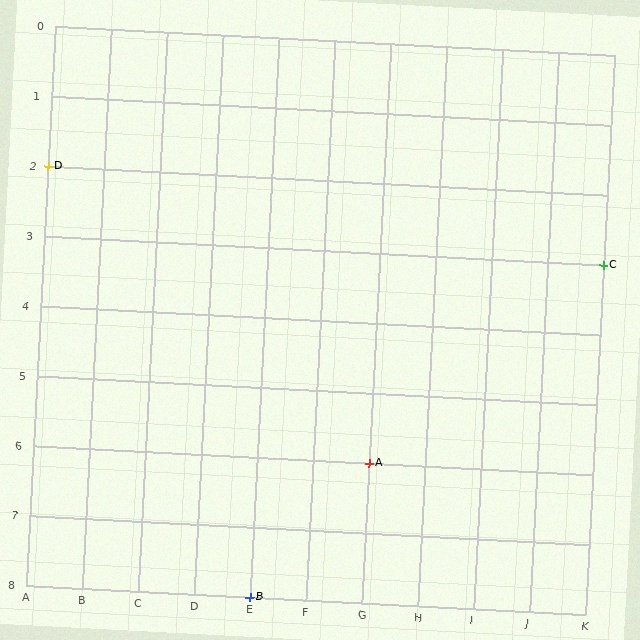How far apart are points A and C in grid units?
Points A and C are 4 columns and 3 rows apart (about 5.0 grid units diagonally).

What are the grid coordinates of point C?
Point C is at grid coordinates (K, 3).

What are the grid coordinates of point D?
Point D is at grid coordinates (A, 2).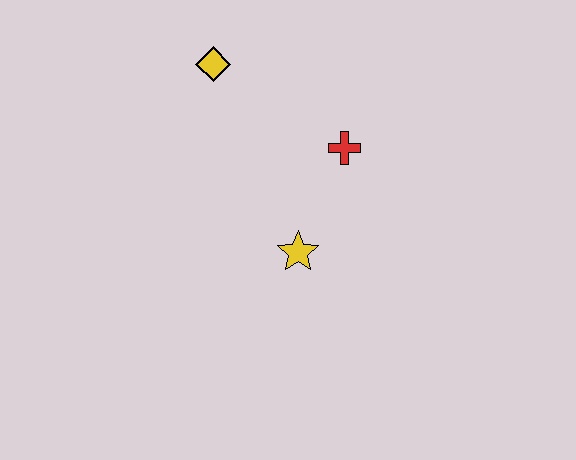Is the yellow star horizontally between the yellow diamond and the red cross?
Yes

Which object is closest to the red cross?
The yellow star is closest to the red cross.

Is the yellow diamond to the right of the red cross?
No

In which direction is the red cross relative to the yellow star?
The red cross is above the yellow star.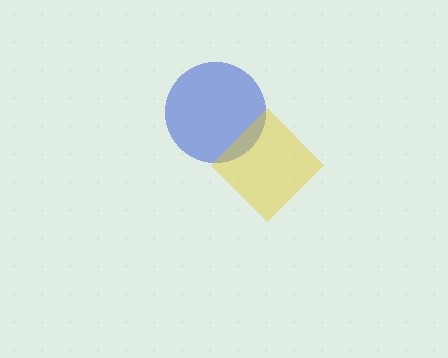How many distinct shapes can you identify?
There are 2 distinct shapes: a blue circle, a yellow diamond.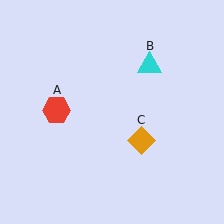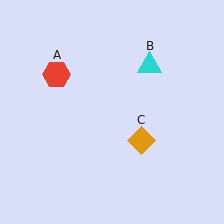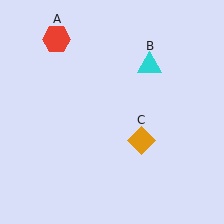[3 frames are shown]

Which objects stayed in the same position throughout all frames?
Cyan triangle (object B) and orange diamond (object C) remained stationary.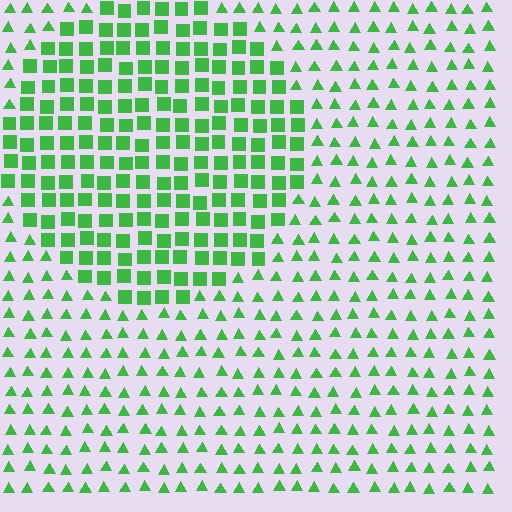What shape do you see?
I see a circle.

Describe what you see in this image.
The image is filled with small green elements arranged in a uniform grid. A circle-shaped region contains squares, while the surrounding area contains triangles. The boundary is defined purely by the change in element shape.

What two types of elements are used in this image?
The image uses squares inside the circle region and triangles outside it.